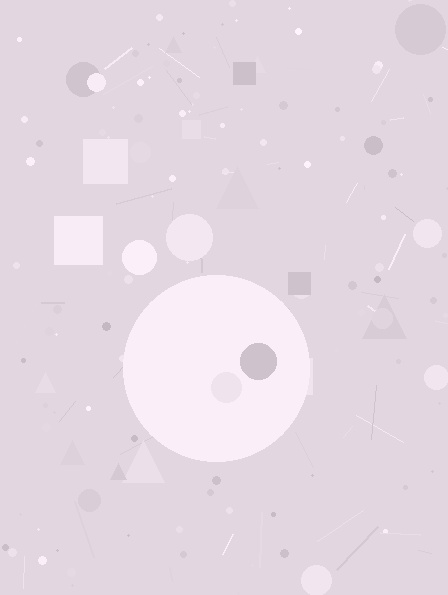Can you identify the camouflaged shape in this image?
The camouflaged shape is a circle.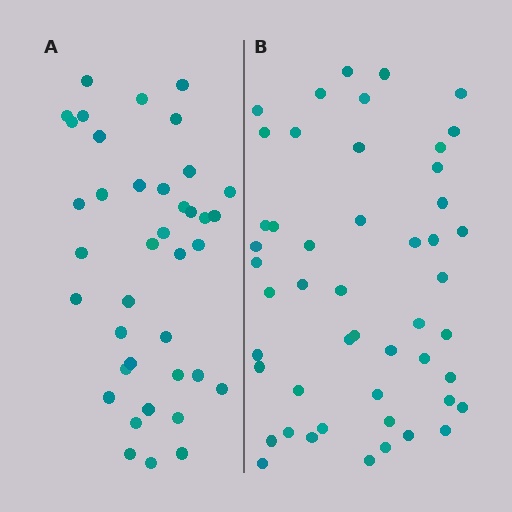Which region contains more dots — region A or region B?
Region B (the right region) has more dots.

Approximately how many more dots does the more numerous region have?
Region B has roughly 10 or so more dots than region A.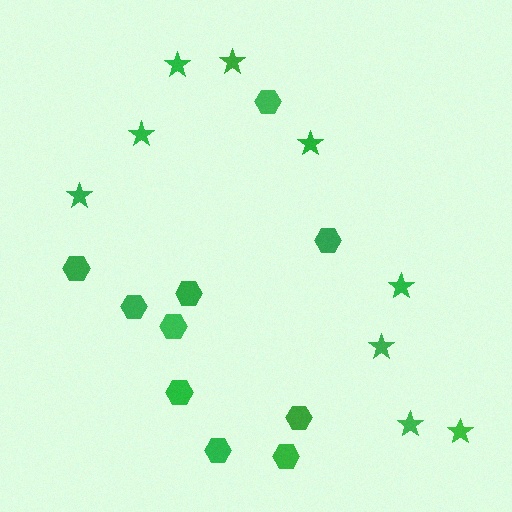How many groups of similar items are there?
There are 2 groups: one group of stars (9) and one group of hexagons (10).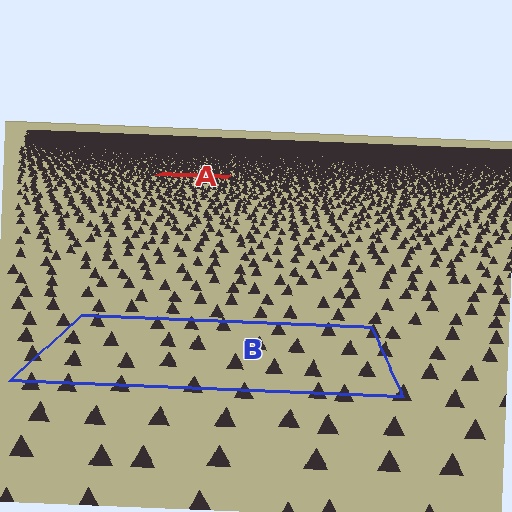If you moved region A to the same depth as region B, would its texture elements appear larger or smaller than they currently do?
They would appear larger. At a closer depth, the same texture elements are projected at a bigger on-screen size.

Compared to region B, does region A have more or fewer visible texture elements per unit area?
Region A has more texture elements per unit area — they are packed more densely because it is farther away.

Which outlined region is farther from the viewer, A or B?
Region A is farther from the viewer — the texture elements inside it appear smaller and more densely packed.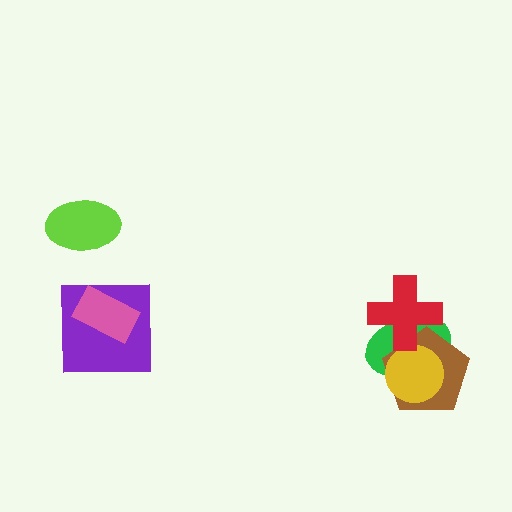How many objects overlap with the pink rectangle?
1 object overlaps with the pink rectangle.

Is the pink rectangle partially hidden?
No, no other shape covers it.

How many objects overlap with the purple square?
1 object overlaps with the purple square.